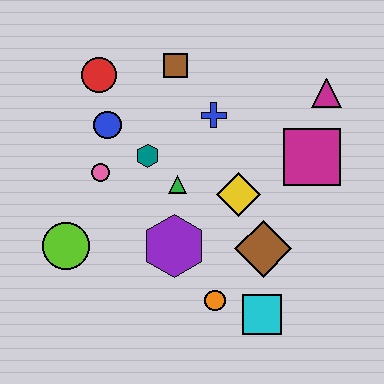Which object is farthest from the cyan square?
The red circle is farthest from the cyan square.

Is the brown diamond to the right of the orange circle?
Yes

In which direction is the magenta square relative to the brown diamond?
The magenta square is above the brown diamond.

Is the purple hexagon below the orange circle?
No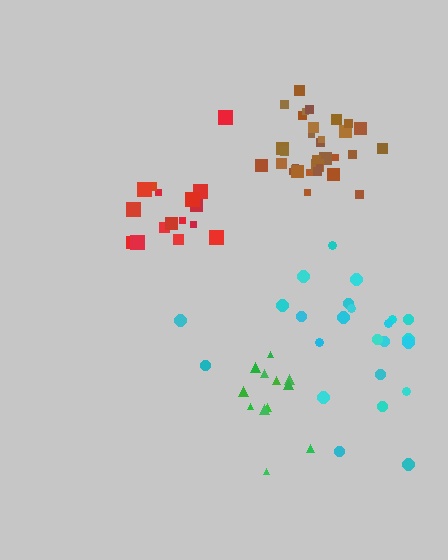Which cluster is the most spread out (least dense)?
Cyan.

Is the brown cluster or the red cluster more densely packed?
Brown.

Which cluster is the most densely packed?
Brown.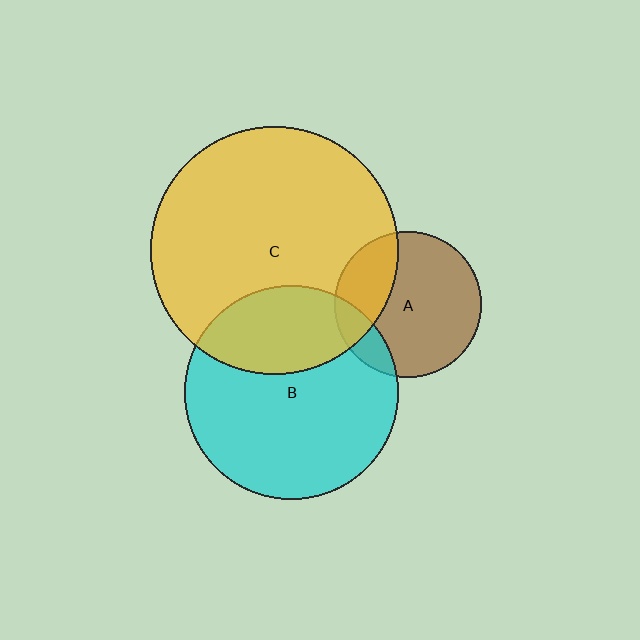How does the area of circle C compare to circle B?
Approximately 1.3 times.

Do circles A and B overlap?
Yes.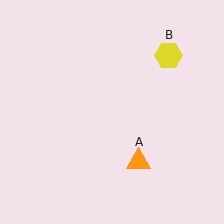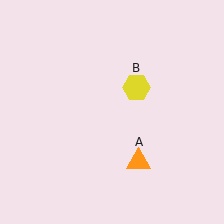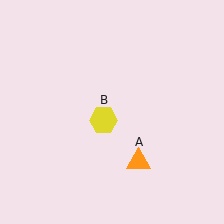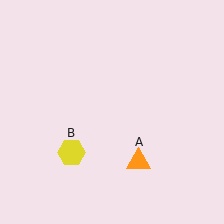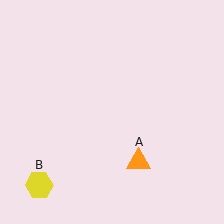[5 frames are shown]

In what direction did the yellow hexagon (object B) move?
The yellow hexagon (object B) moved down and to the left.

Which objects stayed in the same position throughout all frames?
Orange triangle (object A) remained stationary.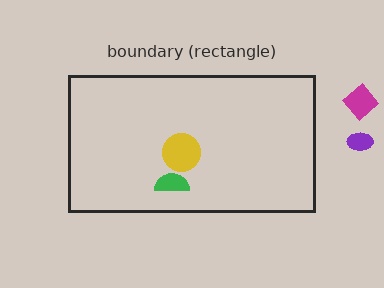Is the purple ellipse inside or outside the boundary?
Outside.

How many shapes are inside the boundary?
2 inside, 2 outside.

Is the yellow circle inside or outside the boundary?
Inside.